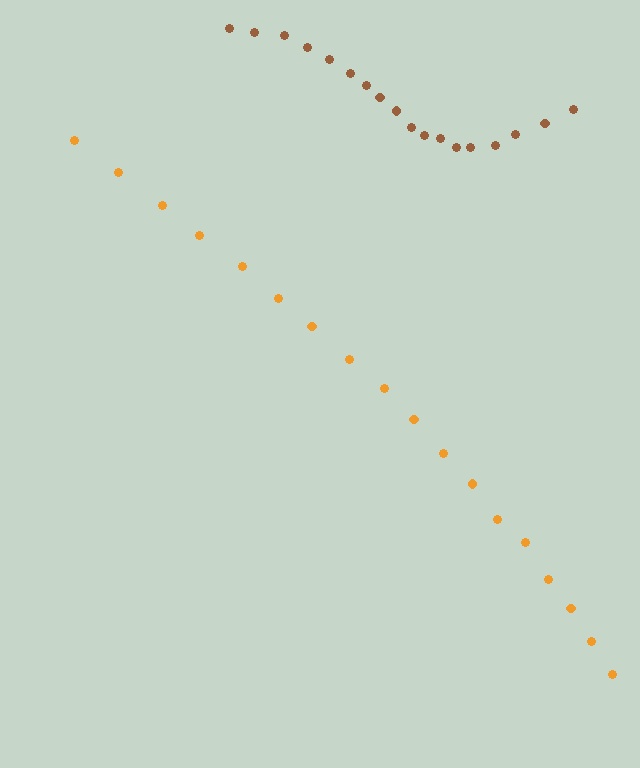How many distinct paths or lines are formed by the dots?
There are 2 distinct paths.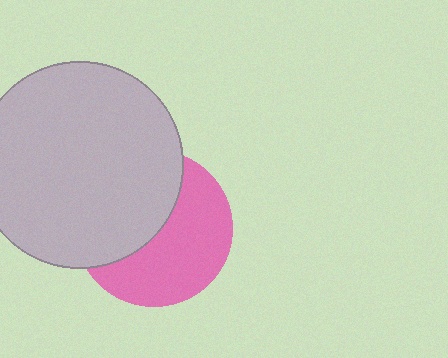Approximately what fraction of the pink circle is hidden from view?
Roughly 47% of the pink circle is hidden behind the light gray circle.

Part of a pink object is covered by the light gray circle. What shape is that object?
It is a circle.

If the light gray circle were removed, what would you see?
You would see the complete pink circle.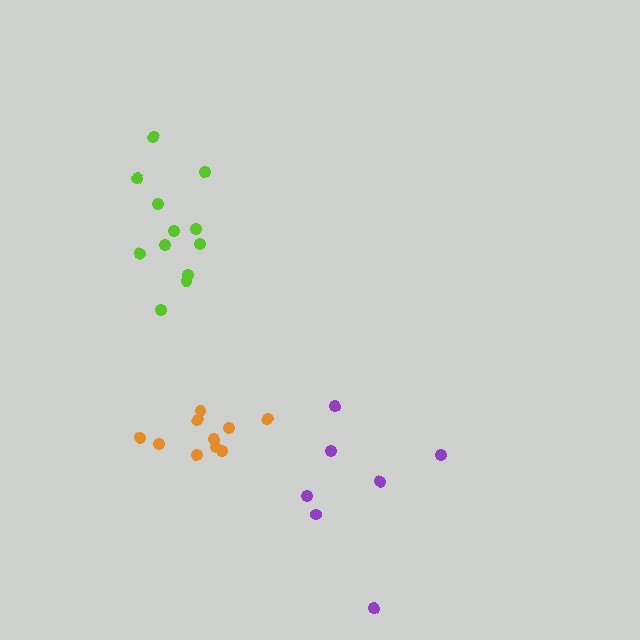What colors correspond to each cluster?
The clusters are colored: lime, purple, orange.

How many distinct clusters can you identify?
There are 3 distinct clusters.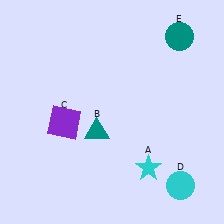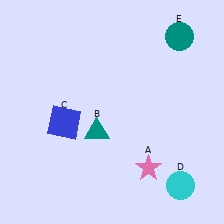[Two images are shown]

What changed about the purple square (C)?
In Image 1, C is purple. In Image 2, it changed to blue.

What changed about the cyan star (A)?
In Image 1, A is cyan. In Image 2, it changed to pink.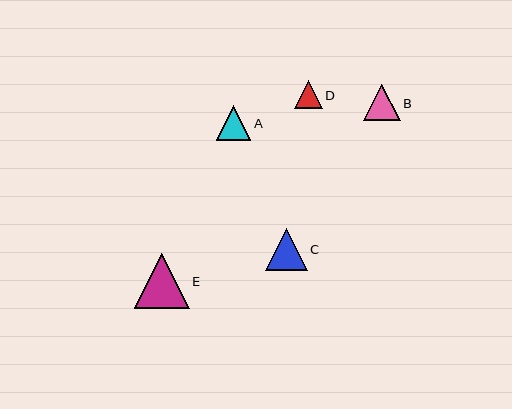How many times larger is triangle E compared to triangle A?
Triangle E is approximately 1.6 times the size of triangle A.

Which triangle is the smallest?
Triangle D is the smallest with a size of approximately 28 pixels.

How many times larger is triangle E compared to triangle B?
Triangle E is approximately 1.5 times the size of triangle B.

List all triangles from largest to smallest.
From largest to smallest: E, C, B, A, D.